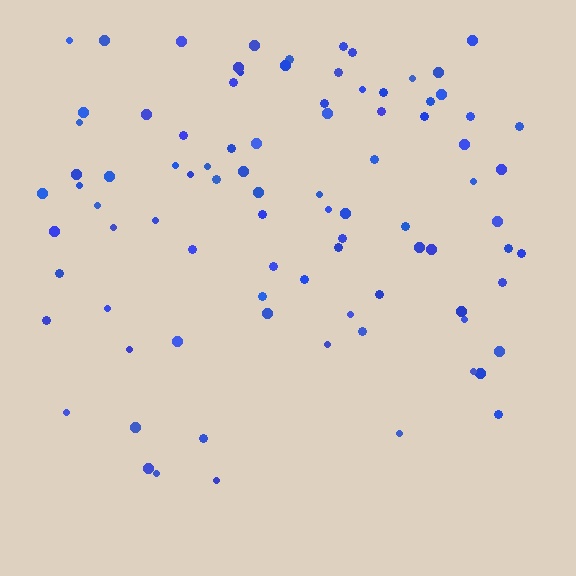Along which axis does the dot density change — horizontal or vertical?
Vertical.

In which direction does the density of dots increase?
From bottom to top, with the top side densest.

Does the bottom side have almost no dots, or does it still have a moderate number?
Still a moderate number, just noticeably fewer than the top.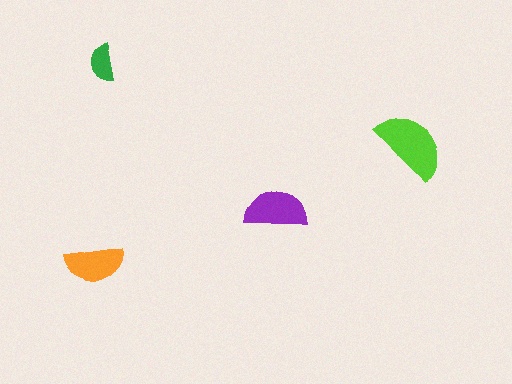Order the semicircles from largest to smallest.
the lime one, the purple one, the orange one, the green one.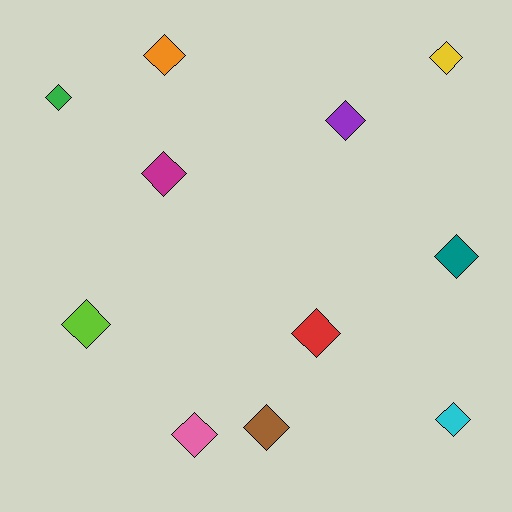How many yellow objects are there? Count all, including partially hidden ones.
There is 1 yellow object.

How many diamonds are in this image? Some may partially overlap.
There are 11 diamonds.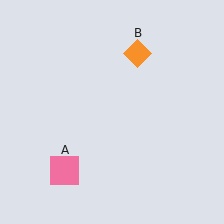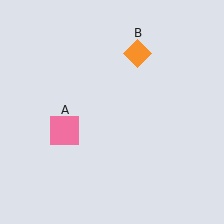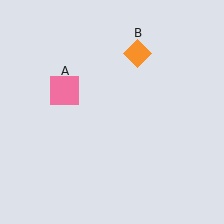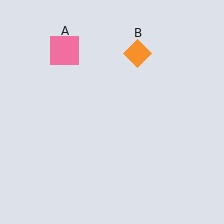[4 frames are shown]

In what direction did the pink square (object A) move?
The pink square (object A) moved up.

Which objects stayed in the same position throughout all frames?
Orange diamond (object B) remained stationary.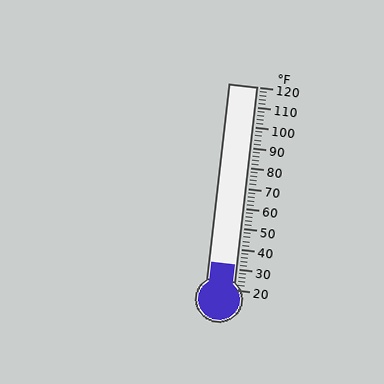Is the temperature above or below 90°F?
The temperature is below 90°F.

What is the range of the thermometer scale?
The thermometer scale ranges from 20°F to 120°F.